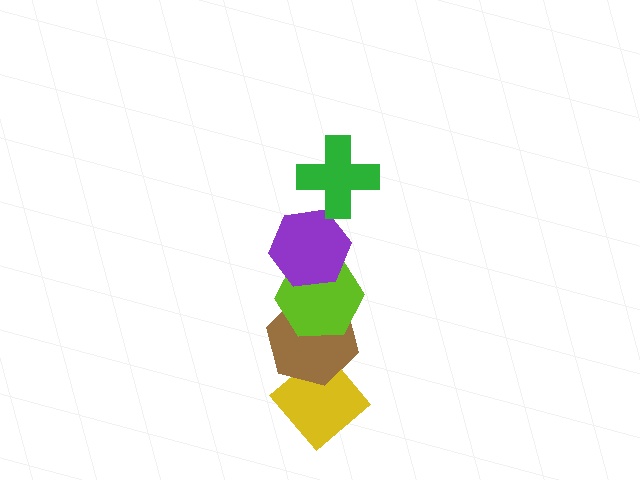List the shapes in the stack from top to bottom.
From top to bottom: the green cross, the purple hexagon, the lime hexagon, the brown hexagon, the yellow diamond.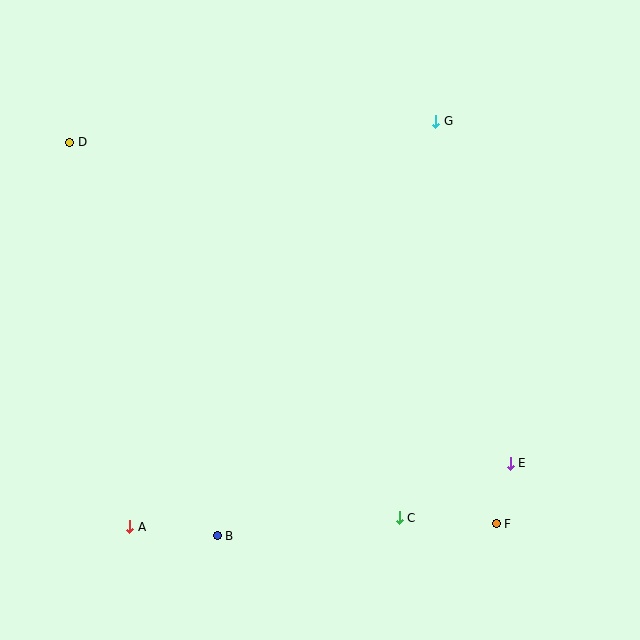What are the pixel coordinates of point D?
Point D is at (70, 142).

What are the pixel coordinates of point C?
Point C is at (399, 518).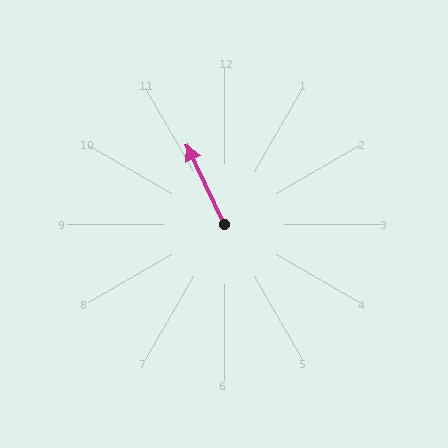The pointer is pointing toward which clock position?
Roughly 11 o'clock.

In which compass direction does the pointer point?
Northwest.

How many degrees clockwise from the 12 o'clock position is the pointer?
Approximately 335 degrees.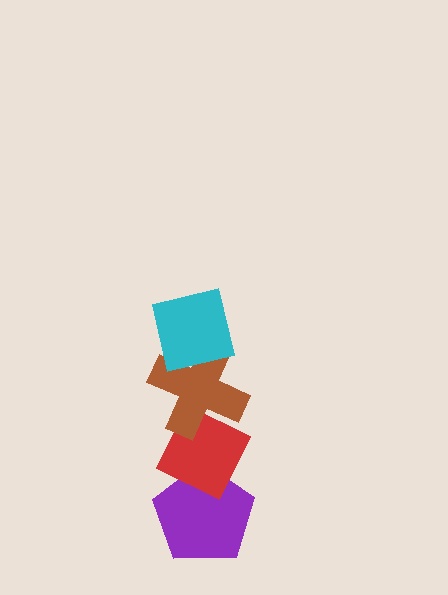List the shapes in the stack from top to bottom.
From top to bottom: the cyan square, the brown cross, the red diamond, the purple pentagon.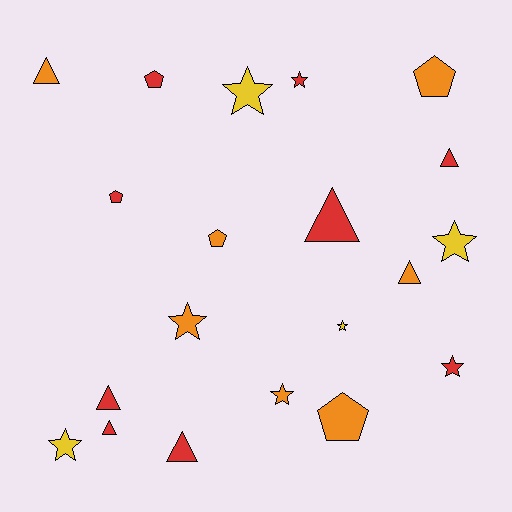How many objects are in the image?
There are 20 objects.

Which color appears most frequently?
Red, with 9 objects.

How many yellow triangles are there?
There are no yellow triangles.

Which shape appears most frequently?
Star, with 8 objects.